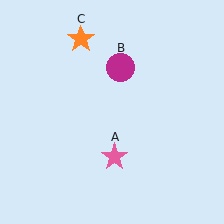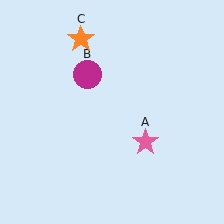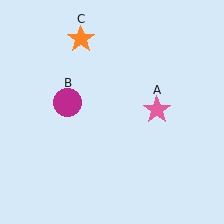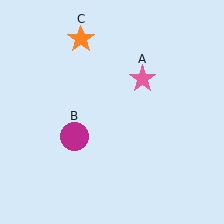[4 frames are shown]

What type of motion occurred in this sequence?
The pink star (object A), magenta circle (object B) rotated counterclockwise around the center of the scene.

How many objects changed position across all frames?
2 objects changed position: pink star (object A), magenta circle (object B).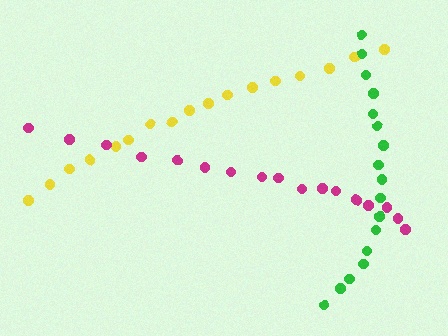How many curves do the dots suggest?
There are 3 distinct paths.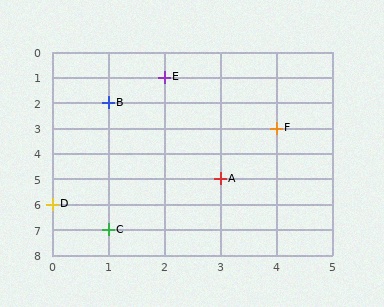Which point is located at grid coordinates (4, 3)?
Point F is at (4, 3).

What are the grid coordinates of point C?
Point C is at grid coordinates (1, 7).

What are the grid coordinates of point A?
Point A is at grid coordinates (3, 5).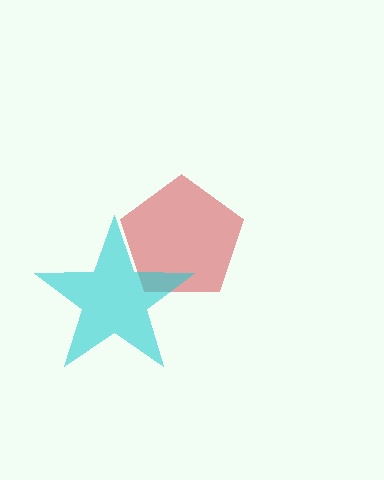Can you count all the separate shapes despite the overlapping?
Yes, there are 2 separate shapes.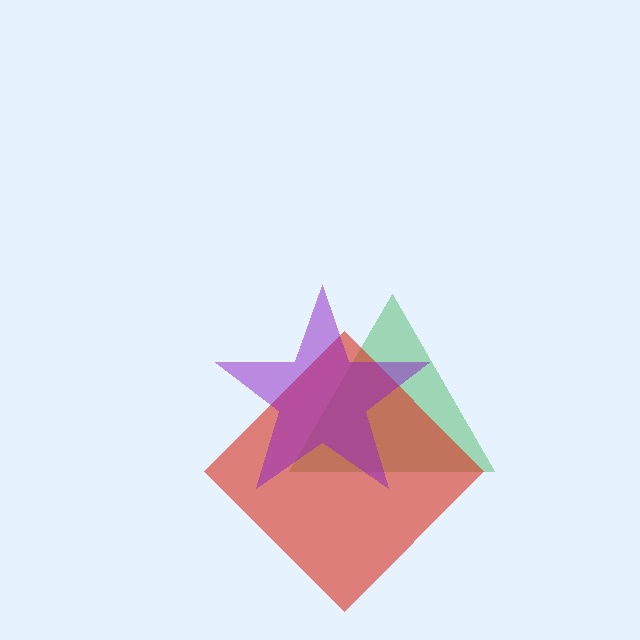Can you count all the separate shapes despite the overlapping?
Yes, there are 3 separate shapes.